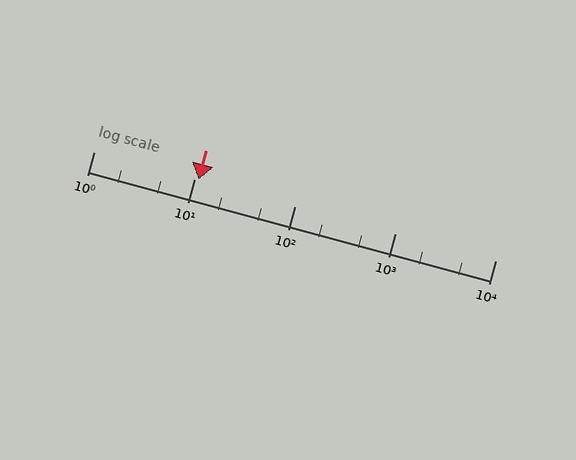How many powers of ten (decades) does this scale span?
The scale spans 4 decades, from 1 to 10000.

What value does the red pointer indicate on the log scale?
The pointer indicates approximately 11.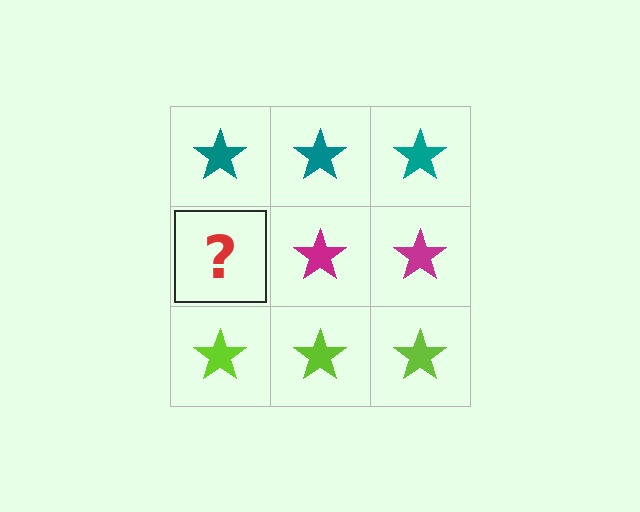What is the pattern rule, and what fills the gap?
The rule is that each row has a consistent color. The gap should be filled with a magenta star.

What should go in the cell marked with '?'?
The missing cell should contain a magenta star.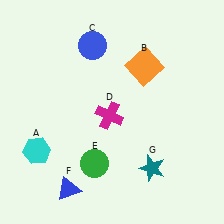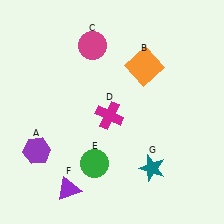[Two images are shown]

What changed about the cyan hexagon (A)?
In Image 1, A is cyan. In Image 2, it changed to purple.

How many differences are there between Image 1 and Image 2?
There are 3 differences between the two images.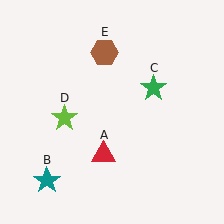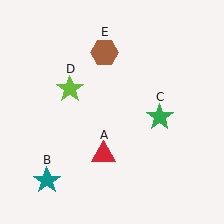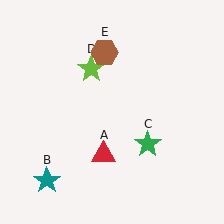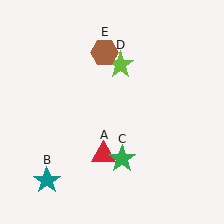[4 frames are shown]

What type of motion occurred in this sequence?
The green star (object C), lime star (object D) rotated clockwise around the center of the scene.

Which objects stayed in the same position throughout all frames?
Red triangle (object A) and teal star (object B) and brown hexagon (object E) remained stationary.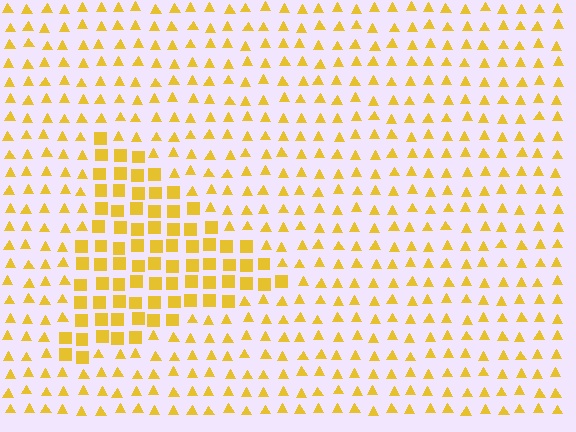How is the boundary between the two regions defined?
The boundary is defined by a change in element shape: squares inside vs. triangles outside. All elements share the same color and spacing.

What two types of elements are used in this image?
The image uses squares inside the triangle region and triangles outside it.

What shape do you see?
I see a triangle.